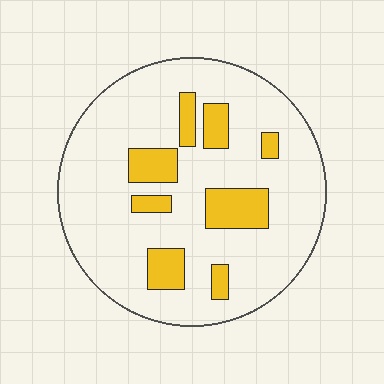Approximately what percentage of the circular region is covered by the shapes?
Approximately 15%.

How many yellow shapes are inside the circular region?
8.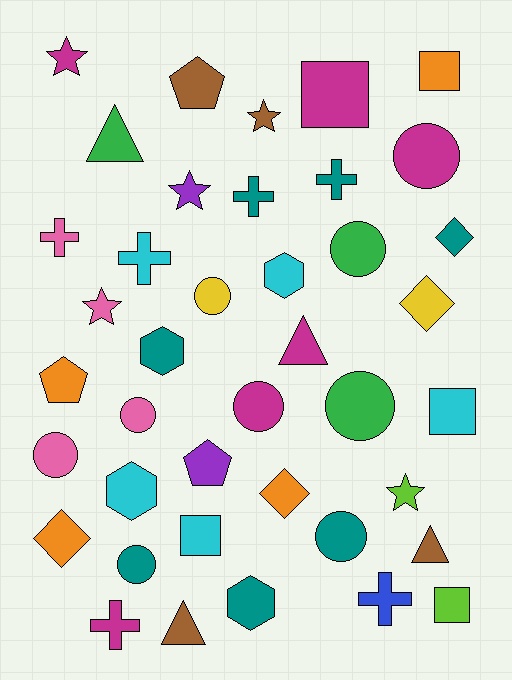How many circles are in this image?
There are 9 circles.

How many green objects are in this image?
There are 3 green objects.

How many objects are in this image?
There are 40 objects.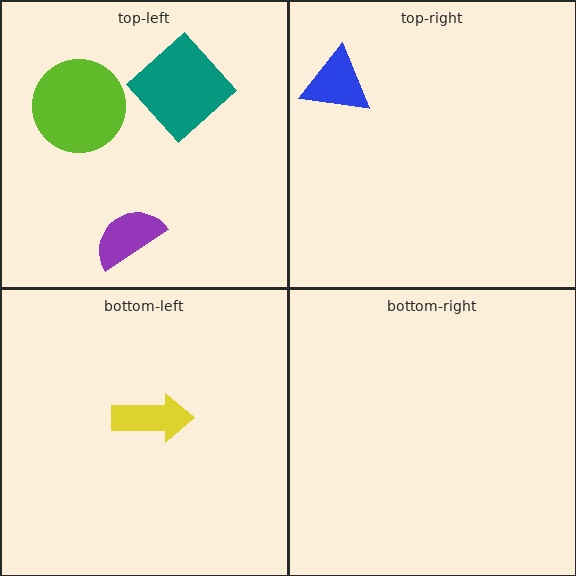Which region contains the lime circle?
The top-left region.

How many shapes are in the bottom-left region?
1.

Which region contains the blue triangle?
The top-right region.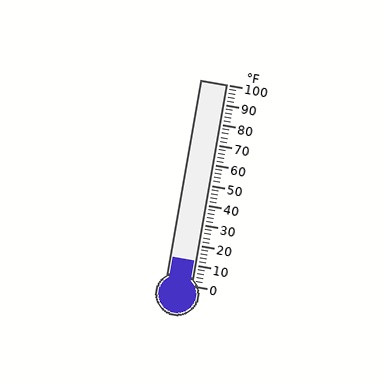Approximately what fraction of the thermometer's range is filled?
The thermometer is filled to approximately 10% of its range.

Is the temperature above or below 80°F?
The temperature is below 80°F.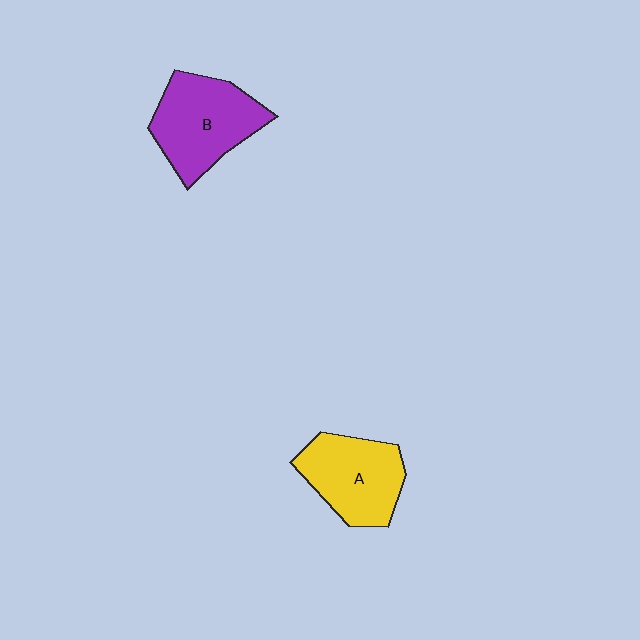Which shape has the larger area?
Shape B (purple).